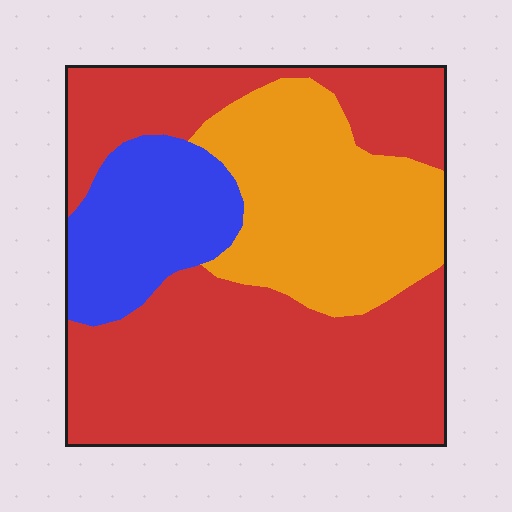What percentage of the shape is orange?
Orange takes up about one quarter (1/4) of the shape.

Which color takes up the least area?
Blue, at roughly 15%.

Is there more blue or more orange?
Orange.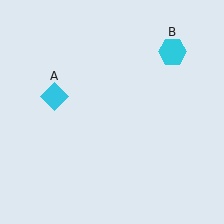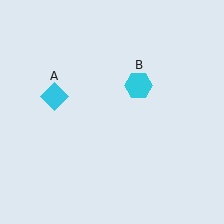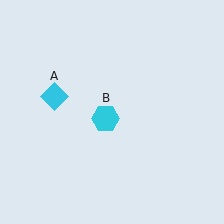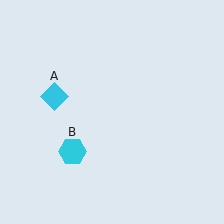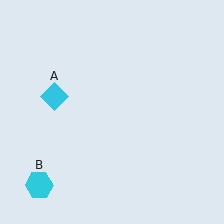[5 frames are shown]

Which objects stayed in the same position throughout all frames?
Cyan diamond (object A) remained stationary.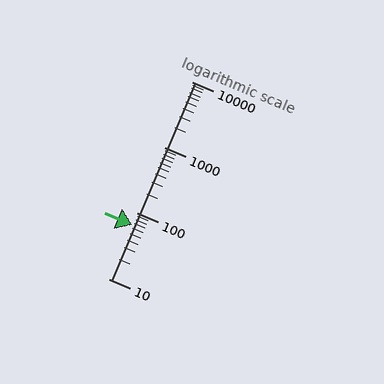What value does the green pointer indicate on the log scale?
The pointer indicates approximately 67.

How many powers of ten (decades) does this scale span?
The scale spans 3 decades, from 10 to 10000.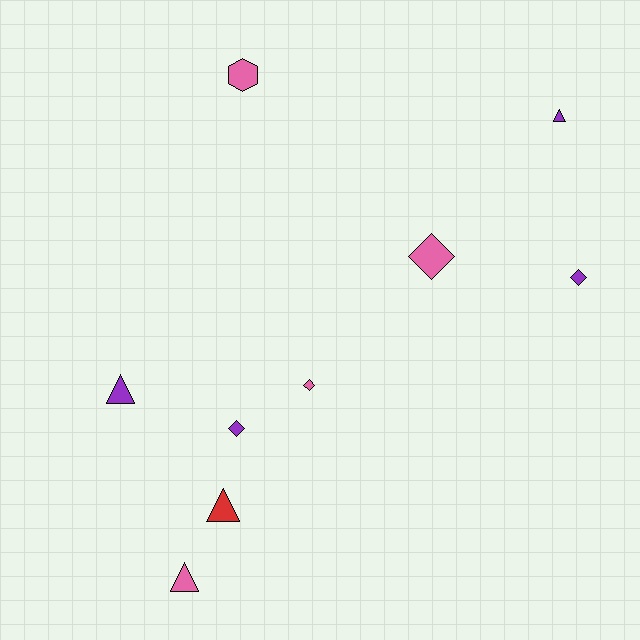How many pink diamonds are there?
There are 2 pink diamonds.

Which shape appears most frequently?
Diamond, with 4 objects.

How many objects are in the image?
There are 9 objects.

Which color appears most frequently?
Pink, with 4 objects.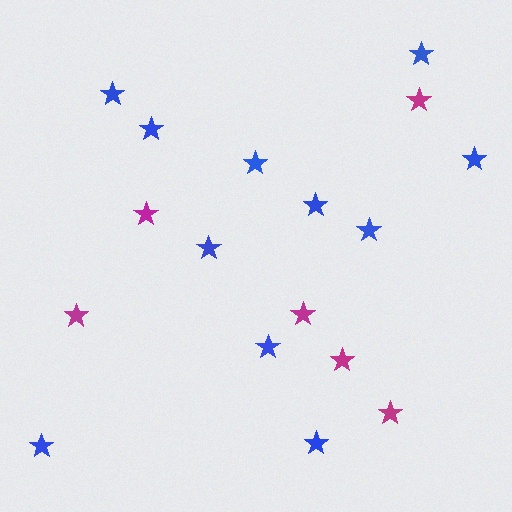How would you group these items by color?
There are 2 groups: one group of magenta stars (6) and one group of blue stars (11).